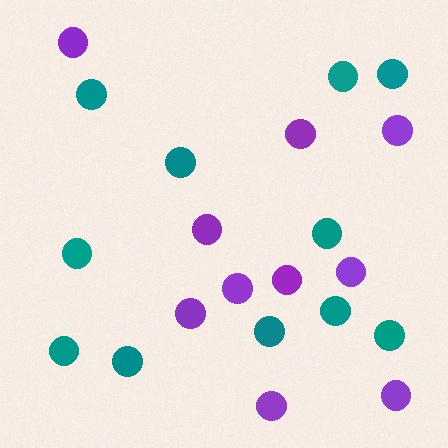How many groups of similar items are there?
There are 2 groups: one group of teal circles (11) and one group of purple circles (10).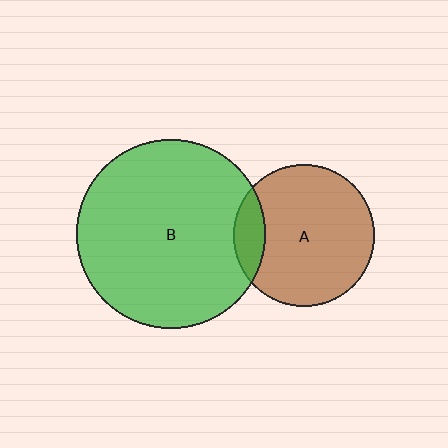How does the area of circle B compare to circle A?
Approximately 1.8 times.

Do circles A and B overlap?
Yes.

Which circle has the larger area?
Circle B (green).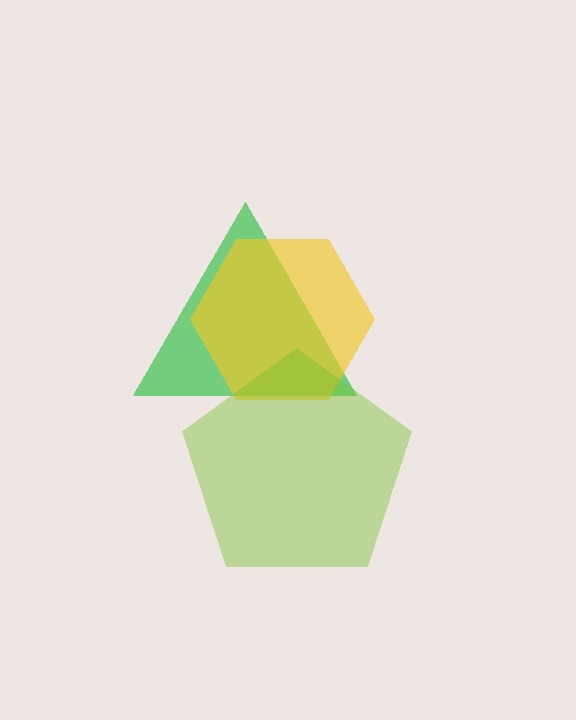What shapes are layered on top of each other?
The layered shapes are: a green triangle, a yellow hexagon, a lime pentagon.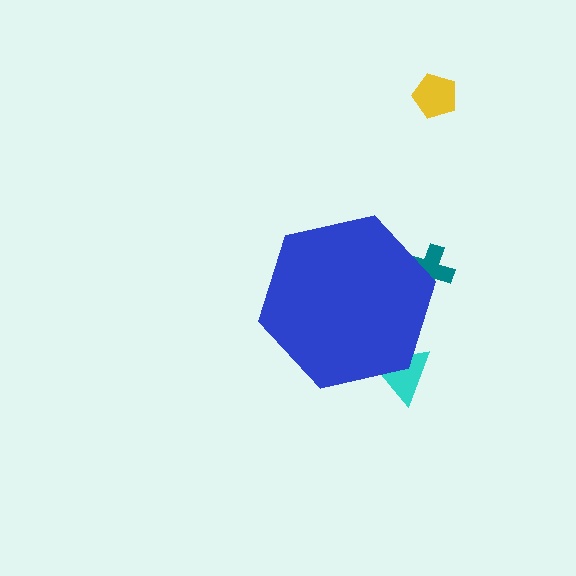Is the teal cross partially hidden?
Yes, the teal cross is partially hidden behind the blue hexagon.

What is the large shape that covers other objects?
A blue hexagon.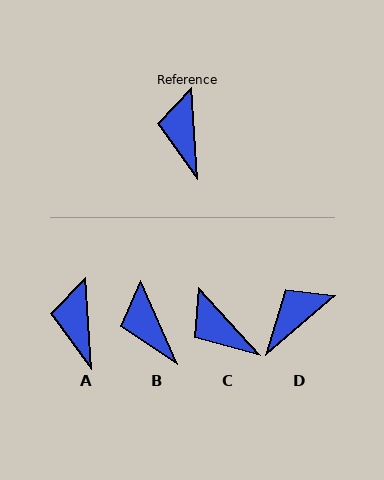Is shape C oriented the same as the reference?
No, it is off by about 38 degrees.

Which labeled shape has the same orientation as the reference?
A.